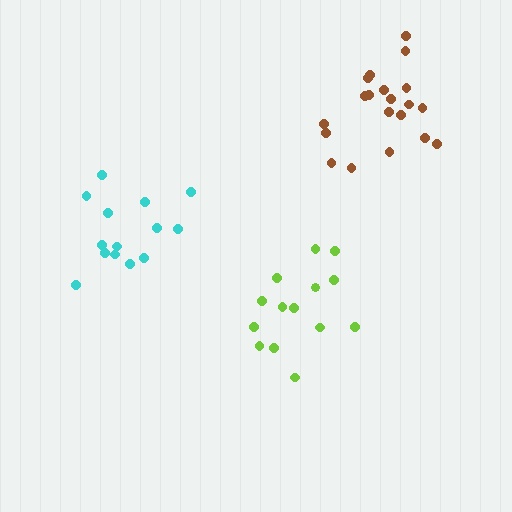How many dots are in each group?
Group 1: 14 dots, Group 2: 20 dots, Group 3: 14 dots (48 total).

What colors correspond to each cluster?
The clusters are colored: cyan, brown, lime.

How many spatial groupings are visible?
There are 3 spatial groupings.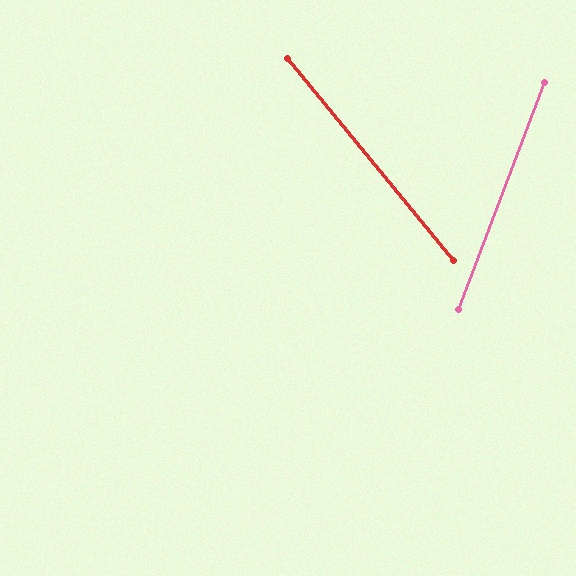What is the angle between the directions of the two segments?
Approximately 60 degrees.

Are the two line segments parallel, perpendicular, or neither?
Neither parallel nor perpendicular — they differ by about 60°.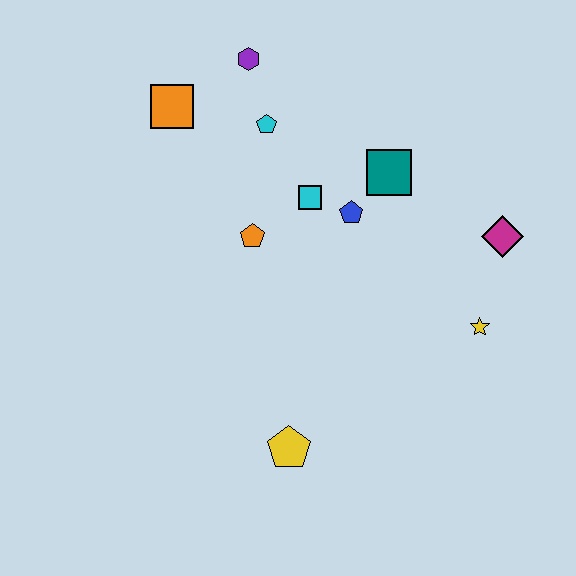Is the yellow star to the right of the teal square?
Yes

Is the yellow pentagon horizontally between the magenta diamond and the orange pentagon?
Yes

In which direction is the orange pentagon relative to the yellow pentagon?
The orange pentagon is above the yellow pentagon.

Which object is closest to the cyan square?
The blue pentagon is closest to the cyan square.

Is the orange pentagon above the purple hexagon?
No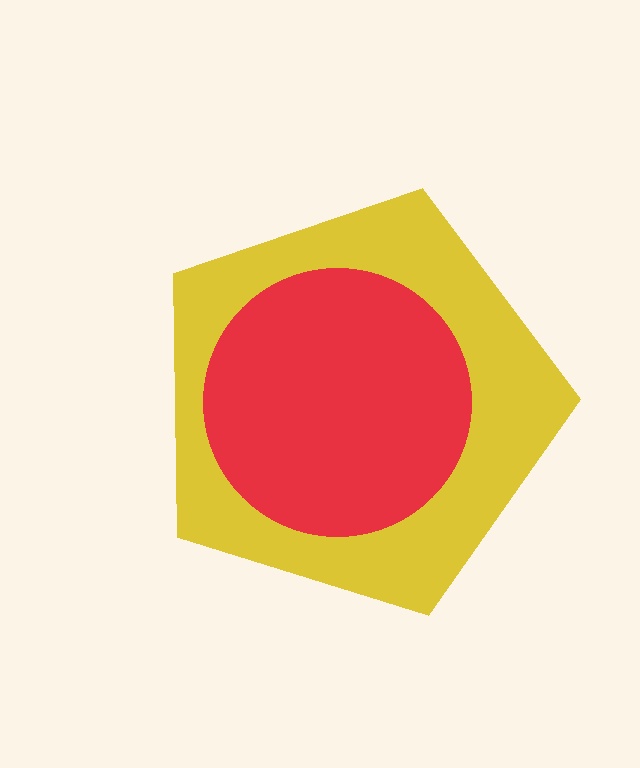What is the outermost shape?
The yellow pentagon.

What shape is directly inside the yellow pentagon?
The red circle.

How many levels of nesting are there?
2.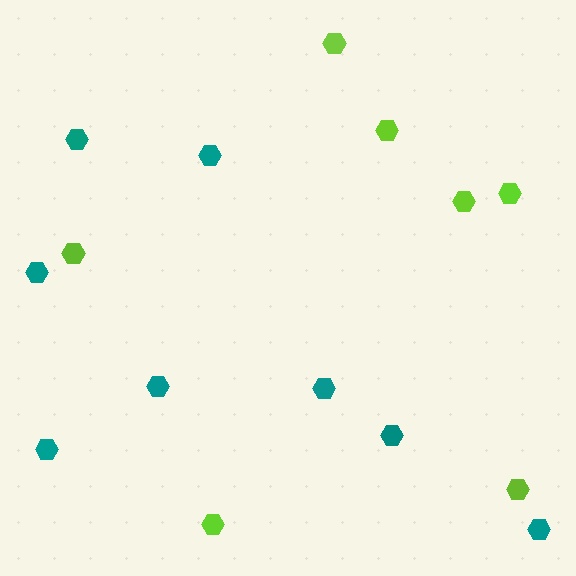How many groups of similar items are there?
There are 2 groups: one group of lime hexagons (7) and one group of teal hexagons (8).